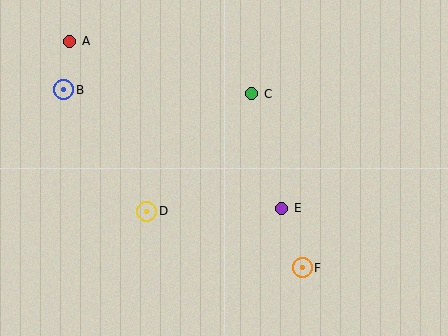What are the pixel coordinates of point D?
Point D is at (147, 211).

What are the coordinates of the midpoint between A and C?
The midpoint between A and C is at (161, 67).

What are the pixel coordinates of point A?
Point A is at (70, 41).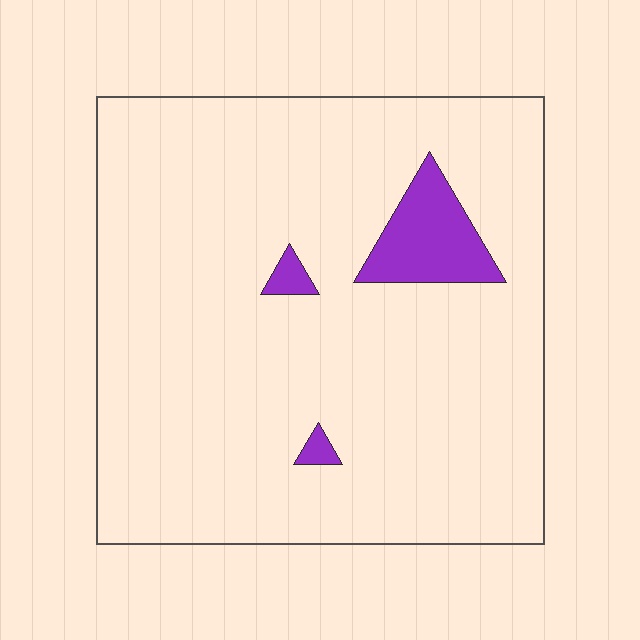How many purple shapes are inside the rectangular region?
3.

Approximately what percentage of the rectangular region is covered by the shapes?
Approximately 5%.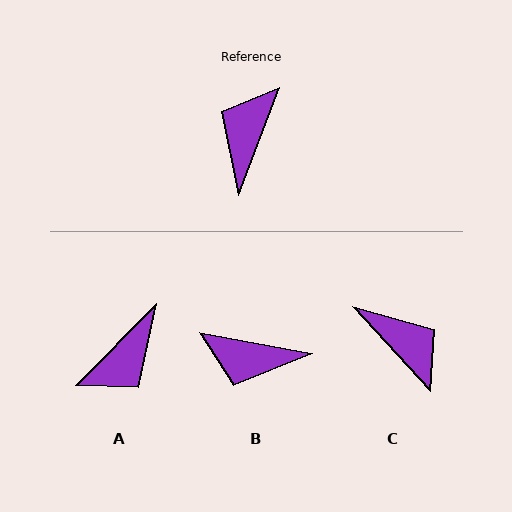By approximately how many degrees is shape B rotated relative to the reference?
Approximately 100 degrees counter-clockwise.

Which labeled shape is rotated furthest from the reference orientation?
A, about 156 degrees away.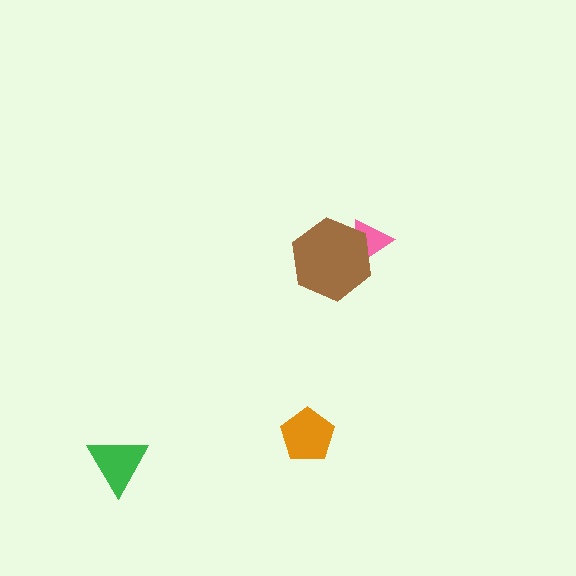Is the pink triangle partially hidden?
Yes, it is partially covered by another shape.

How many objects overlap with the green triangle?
0 objects overlap with the green triangle.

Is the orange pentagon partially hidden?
No, no other shape covers it.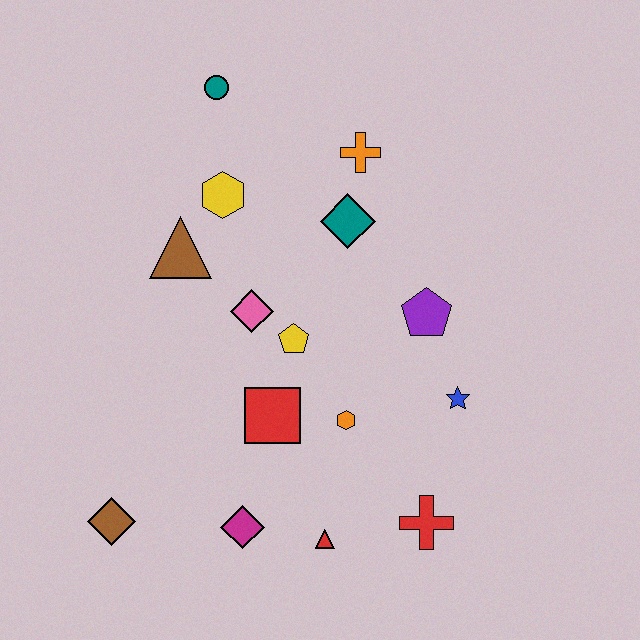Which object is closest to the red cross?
The red triangle is closest to the red cross.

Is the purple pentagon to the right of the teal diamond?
Yes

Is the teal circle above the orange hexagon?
Yes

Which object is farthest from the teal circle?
The red cross is farthest from the teal circle.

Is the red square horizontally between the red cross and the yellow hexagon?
Yes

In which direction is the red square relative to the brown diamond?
The red square is to the right of the brown diamond.